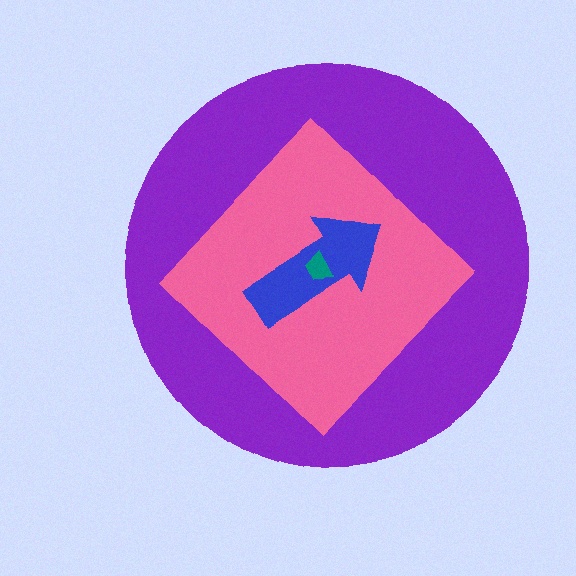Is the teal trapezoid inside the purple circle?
Yes.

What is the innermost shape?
The teal trapezoid.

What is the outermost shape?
The purple circle.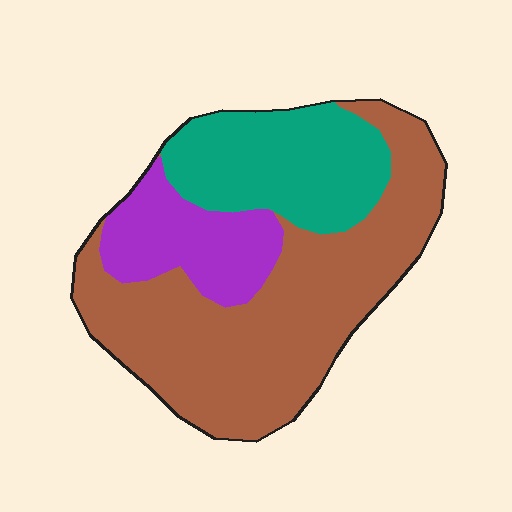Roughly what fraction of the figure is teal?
Teal covers roughly 25% of the figure.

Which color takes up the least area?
Purple, at roughly 20%.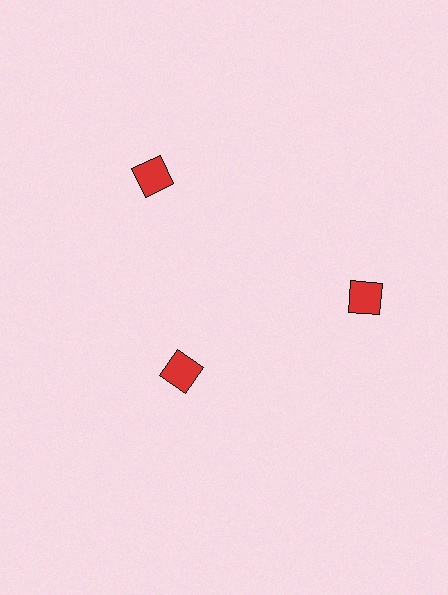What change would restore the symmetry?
The symmetry would be restored by moving it outward, back onto the ring so that all 3 diamonds sit at equal angles and equal distance from the center.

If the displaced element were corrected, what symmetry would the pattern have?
It would have 3-fold rotational symmetry — the pattern would map onto itself every 120 degrees.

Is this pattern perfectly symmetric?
No. The 3 red diamonds are arranged in a ring, but one element near the 7 o'clock position is pulled inward toward the center, breaking the 3-fold rotational symmetry.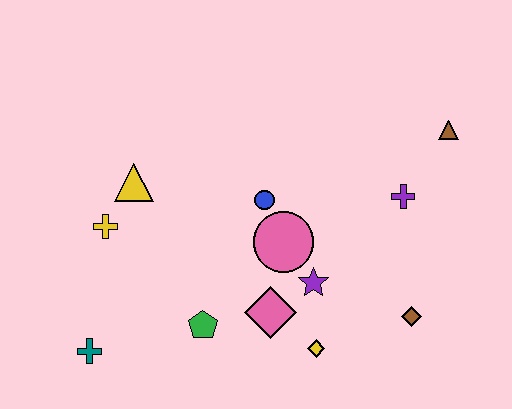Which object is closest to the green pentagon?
The pink diamond is closest to the green pentagon.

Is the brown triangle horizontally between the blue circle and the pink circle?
No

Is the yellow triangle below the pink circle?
No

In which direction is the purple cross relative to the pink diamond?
The purple cross is to the right of the pink diamond.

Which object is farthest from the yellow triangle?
The brown triangle is farthest from the yellow triangle.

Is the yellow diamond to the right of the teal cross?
Yes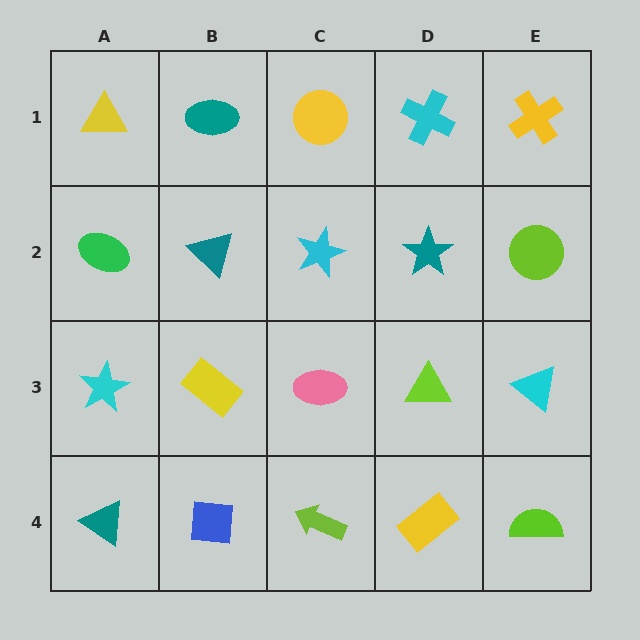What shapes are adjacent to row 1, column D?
A teal star (row 2, column D), a yellow circle (row 1, column C), a yellow cross (row 1, column E).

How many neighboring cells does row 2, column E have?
3.